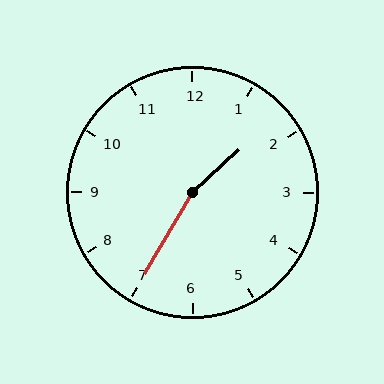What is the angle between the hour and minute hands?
Approximately 162 degrees.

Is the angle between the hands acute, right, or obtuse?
It is obtuse.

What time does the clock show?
1:35.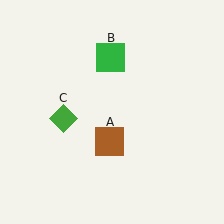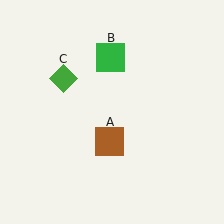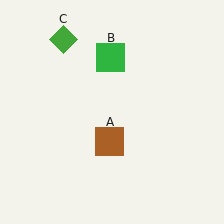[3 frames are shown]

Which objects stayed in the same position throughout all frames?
Brown square (object A) and green square (object B) remained stationary.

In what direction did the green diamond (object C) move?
The green diamond (object C) moved up.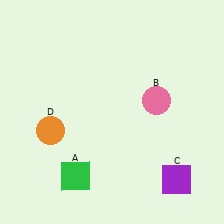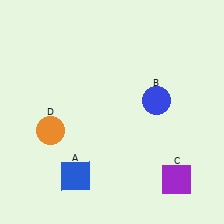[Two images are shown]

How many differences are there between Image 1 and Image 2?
There are 2 differences between the two images.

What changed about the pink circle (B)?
In Image 1, B is pink. In Image 2, it changed to blue.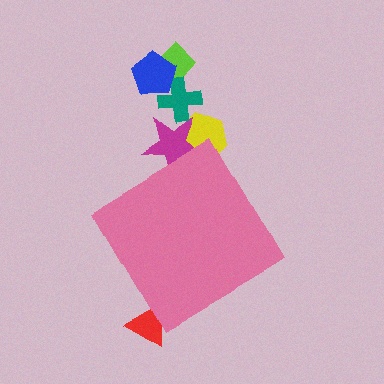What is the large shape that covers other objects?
A pink diamond.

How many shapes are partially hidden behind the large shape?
3 shapes are partially hidden.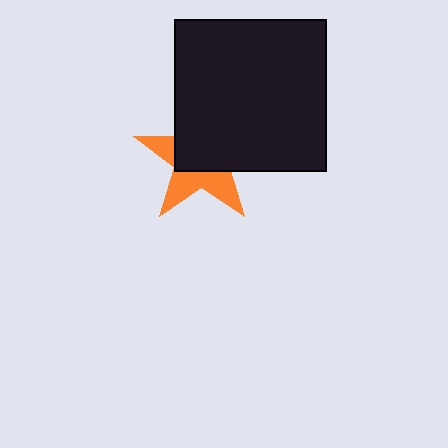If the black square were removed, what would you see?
You would see the complete orange star.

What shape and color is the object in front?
The object in front is a black square.